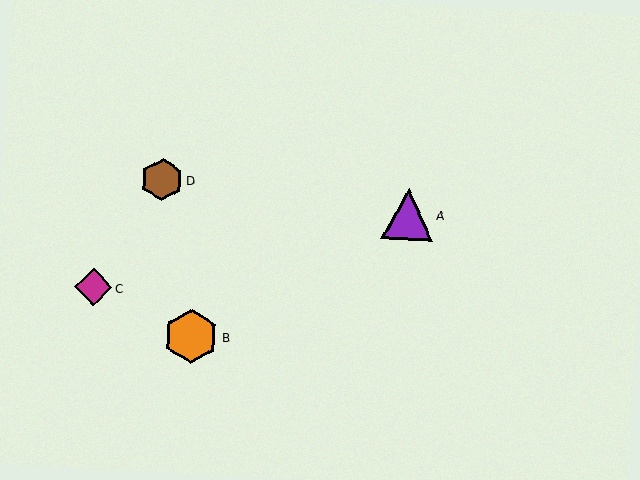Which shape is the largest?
The orange hexagon (labeled B) is the largest.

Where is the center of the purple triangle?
The center of the purple triangle is at (408, 214).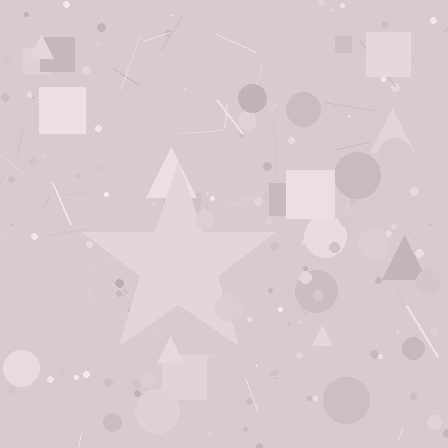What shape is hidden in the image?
A star is hidden in the image.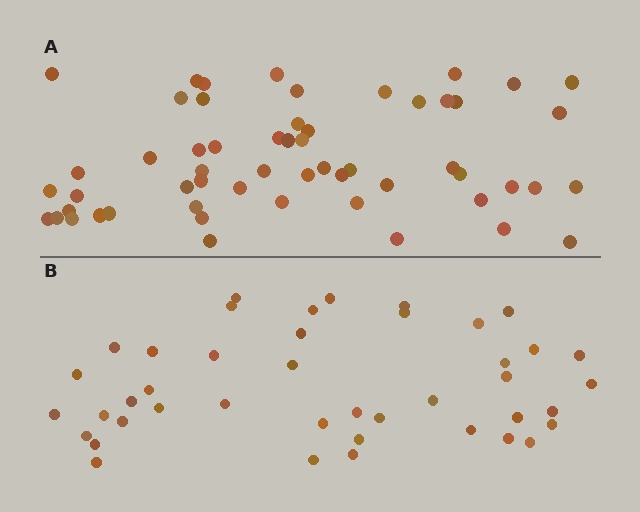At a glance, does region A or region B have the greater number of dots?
Region A (the top region) has more dots.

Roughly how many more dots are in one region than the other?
Region A has approximately 15 more dots than region B.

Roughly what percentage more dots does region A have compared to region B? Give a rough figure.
About 35% more.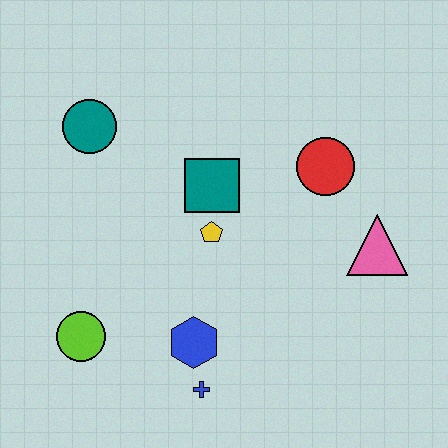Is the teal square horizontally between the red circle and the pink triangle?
No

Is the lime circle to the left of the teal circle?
Yes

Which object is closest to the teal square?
The yellow pentagon is closest to the teal square.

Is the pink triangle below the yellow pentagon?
Yes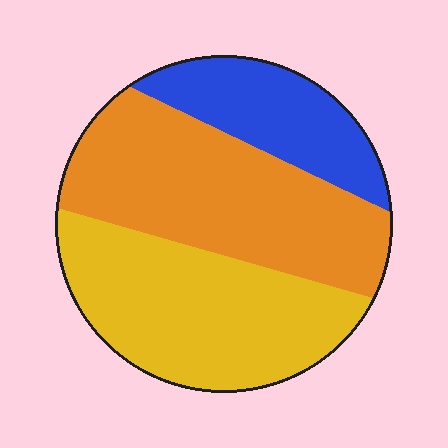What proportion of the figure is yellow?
Yellow takes up about three eighths (3/8) of the figure.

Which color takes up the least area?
Blue, at roughly 20%.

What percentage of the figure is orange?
Orange covers around 40% of the figure.